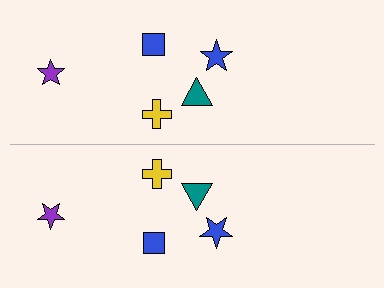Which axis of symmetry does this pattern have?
The pattern has a horizontal axis of symmetry running through the center of the image.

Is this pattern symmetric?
Yes, this pattern has bilateral (reflection) symmetry.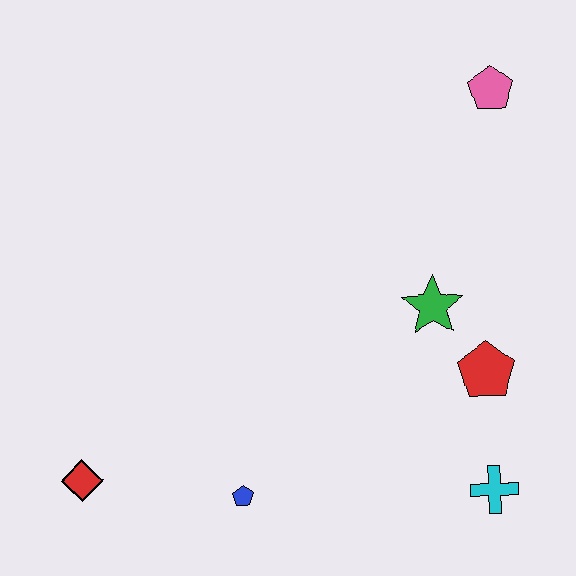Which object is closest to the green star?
The red pentagon is closest to the green star.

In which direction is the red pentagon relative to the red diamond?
The red pentagon is to the right of the red diamond.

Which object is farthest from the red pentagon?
The red diamond is farthest from the red pentagon.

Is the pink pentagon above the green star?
Yes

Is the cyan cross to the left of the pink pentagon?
Yes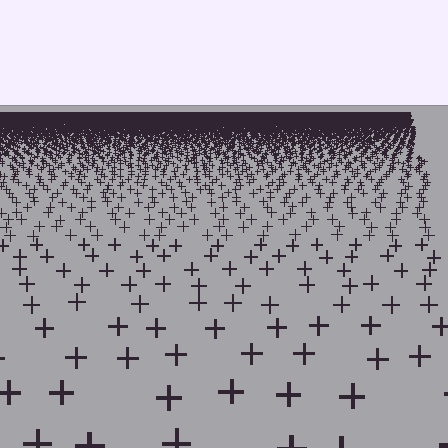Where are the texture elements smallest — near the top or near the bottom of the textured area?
Near the top.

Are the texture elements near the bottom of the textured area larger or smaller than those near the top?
Larger. Near the bottom, elements are closer to the viewer and appear at a bigger on-screen size.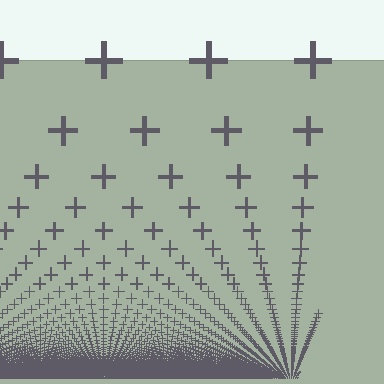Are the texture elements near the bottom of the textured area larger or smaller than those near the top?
Smaller. The gradient is inverted — elements near the bottom are smaller and denser.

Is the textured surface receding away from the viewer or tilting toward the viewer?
The surface appears to tilt toward the viewer. Texture elements get larger and sparser toward the top.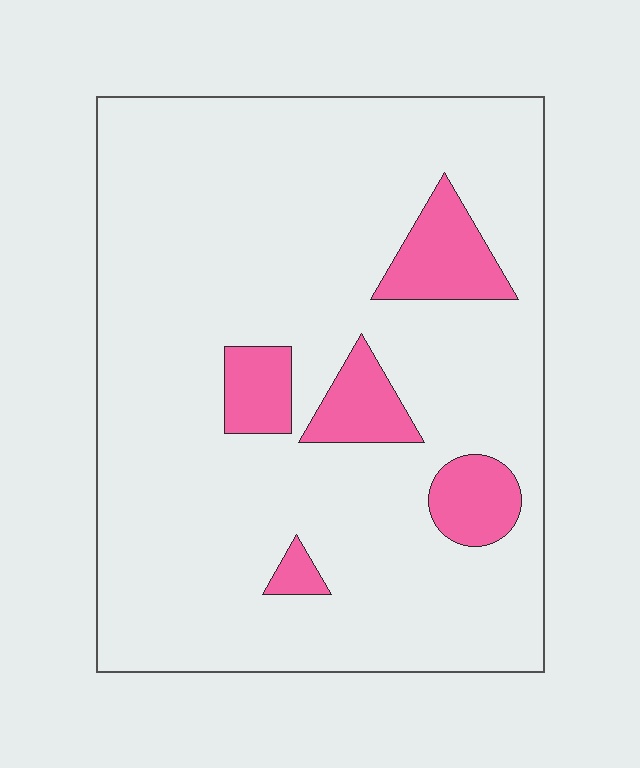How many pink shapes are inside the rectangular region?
5.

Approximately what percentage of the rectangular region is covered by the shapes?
Approximately 10%.